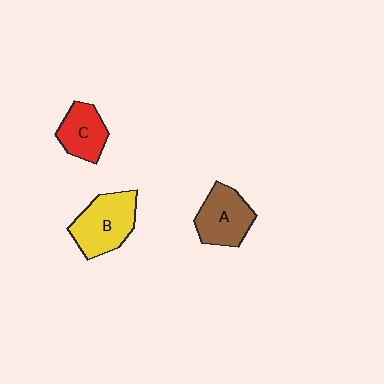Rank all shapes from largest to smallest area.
From largest to smallest: B (yellow), A (brown), C (red).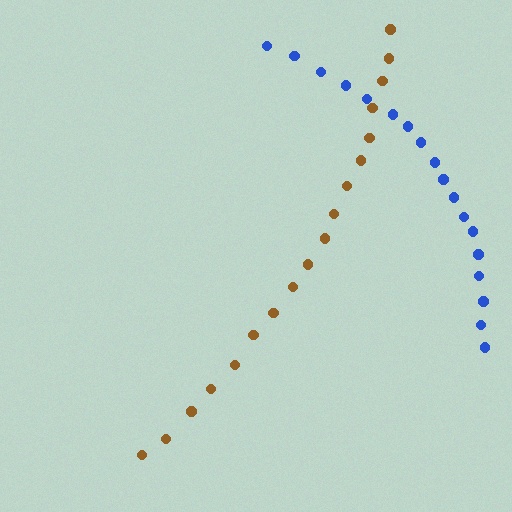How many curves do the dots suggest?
There are 2 distinct paths.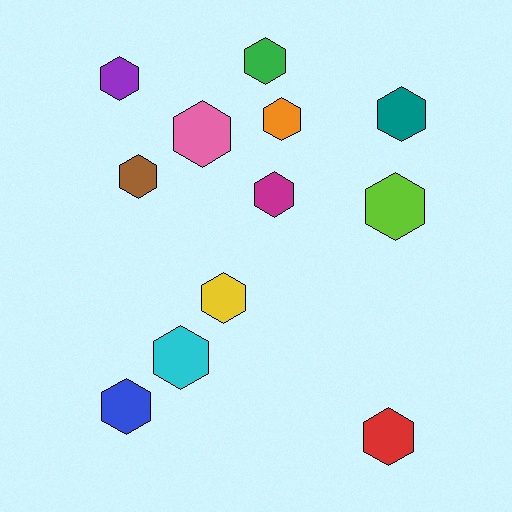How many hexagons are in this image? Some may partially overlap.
There are 12 hexagons.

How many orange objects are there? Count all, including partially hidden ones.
There is 1 orange object.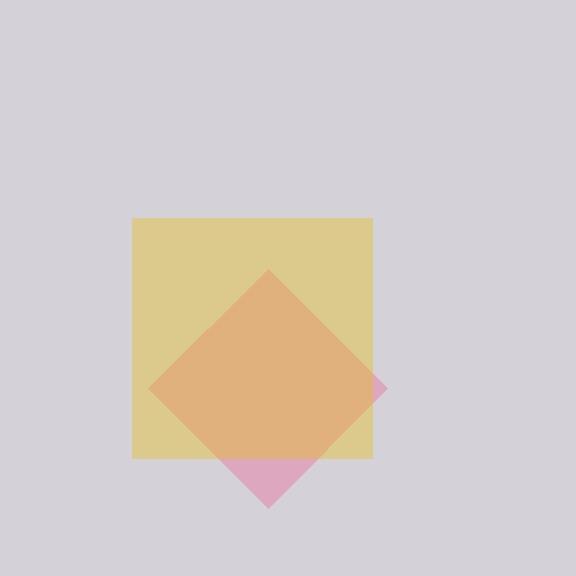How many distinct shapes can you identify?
There are 2 distinct shapes: a pink diamond, a yellow square.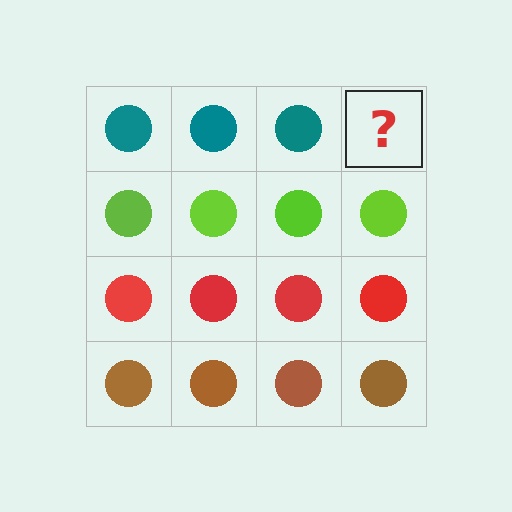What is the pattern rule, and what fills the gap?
The rule is that each row has a consistent color. The gap should be filled with a teal circle.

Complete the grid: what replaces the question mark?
The question mark should be replaced with a teal circle.